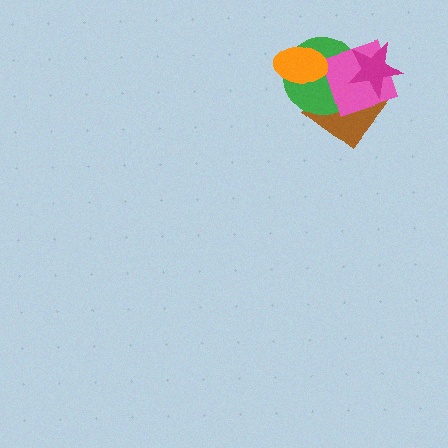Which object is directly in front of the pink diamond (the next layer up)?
The magenta star is directly in front of the pink diamond.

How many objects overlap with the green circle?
4 objects overlap with the green circle.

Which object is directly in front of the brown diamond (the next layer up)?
The green circle is directly in front of the brown diamond.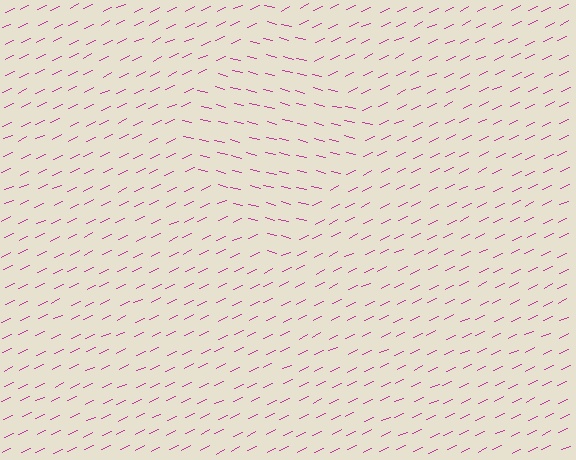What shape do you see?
I see a diamond.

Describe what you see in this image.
The image is filled with small magenta line segments. A diamond region in the image has lines oriented differently from the surrounding lines, creating a visible texture boundary.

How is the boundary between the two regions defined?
The boundary is defined purely by a change in line orientation (approximately 39 degrees difference). All lines are the same color and thickness.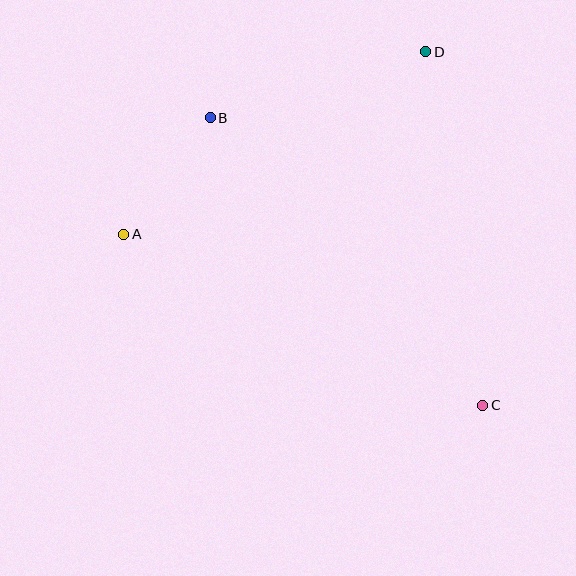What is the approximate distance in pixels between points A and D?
The distance between A and D is approximately 353 pixels.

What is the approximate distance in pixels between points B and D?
The distance between B and D is approximately 225 pixels.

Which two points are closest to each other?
Points A and B are closest to each other.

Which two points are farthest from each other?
Points A and C are farthest from each other.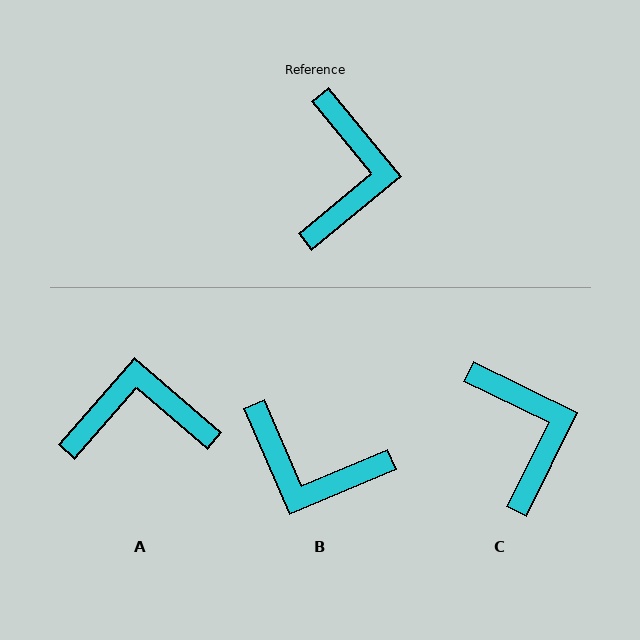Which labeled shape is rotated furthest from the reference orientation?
B, about 106 degrees away.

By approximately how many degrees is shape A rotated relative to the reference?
Approximately 100 degrees counter-clockwise.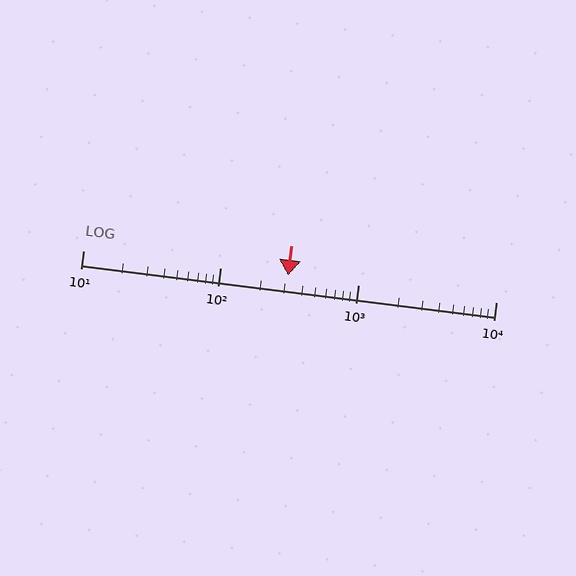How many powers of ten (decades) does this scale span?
The scale spans 3 decades, from 10 to 10000.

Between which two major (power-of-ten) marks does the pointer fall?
The pointer is between 100 and 1000.